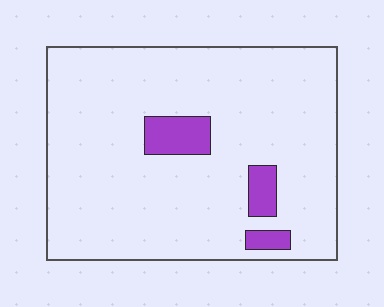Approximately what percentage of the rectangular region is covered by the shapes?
Approximately 10%.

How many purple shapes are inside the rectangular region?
3.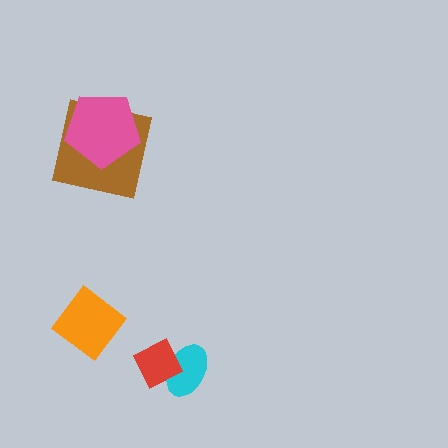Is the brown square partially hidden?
Yes, it is partially covered by another shape.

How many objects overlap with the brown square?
1 object overlaps with the brown square.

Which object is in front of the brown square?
The pink pentagon is in front of the brown square.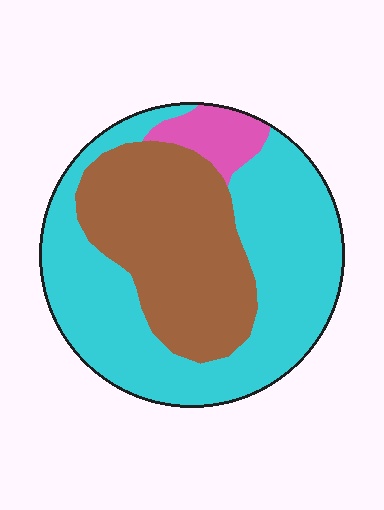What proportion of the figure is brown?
Brown covers about 35% of the figure.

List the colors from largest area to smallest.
From largest to smallest: cyan, brown, pink.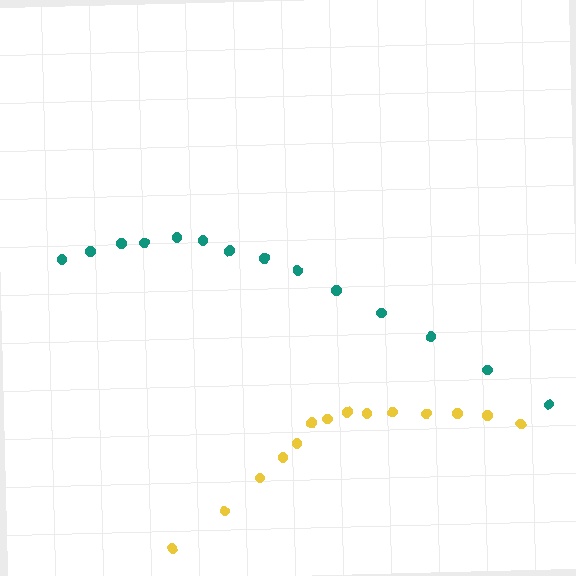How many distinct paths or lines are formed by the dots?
There are 2 distinct paths.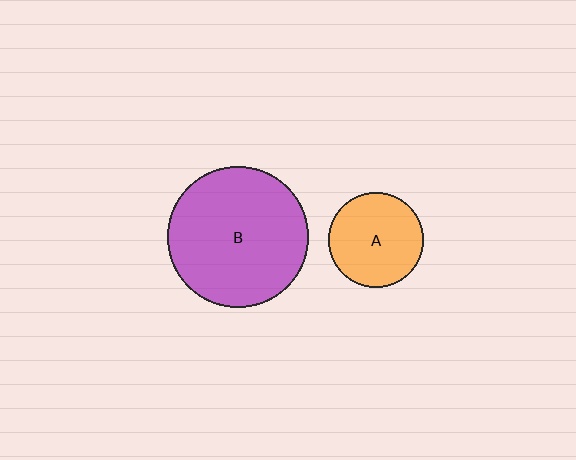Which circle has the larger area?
Circle B (purple).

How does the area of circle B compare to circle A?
Approximately 2.2 times.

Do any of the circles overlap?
No, none of the circles overlap.